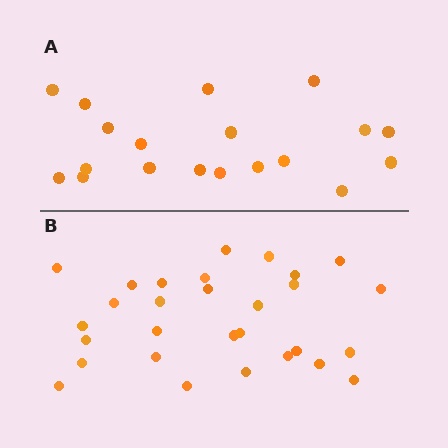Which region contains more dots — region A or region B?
Region B (the bottom region) has more dots.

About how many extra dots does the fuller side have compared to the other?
Region B has roughly 10 or so more dots than region A.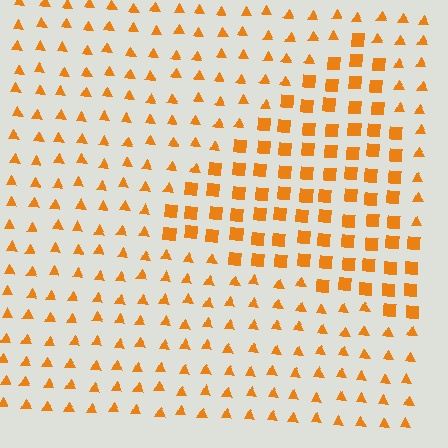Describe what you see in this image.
The image is filled with small orange elements arranged in a uniform grid. A triangle-shaped region contains squares, while the surrounding area contains triangles. The boundary is defined purely by the change in element shape.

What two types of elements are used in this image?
The image uses squares inside the triangle region and triangles outside it.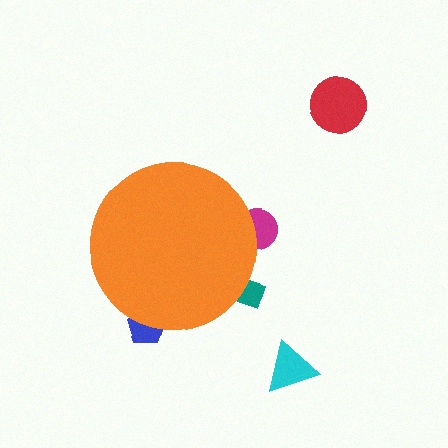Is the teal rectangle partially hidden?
Yes, the teal rectangle is partially hidden behind the orange circle.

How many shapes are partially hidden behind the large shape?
3 shapes are partially hidden.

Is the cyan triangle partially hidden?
No, the cyan triangle is fully visible.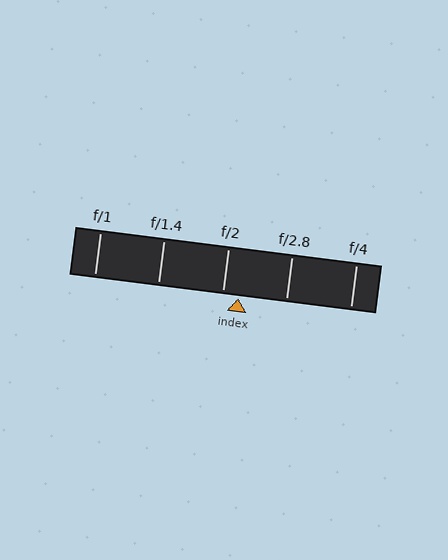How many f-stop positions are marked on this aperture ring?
There are 5 f-stop positions marked.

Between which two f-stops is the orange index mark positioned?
The index mark is between f/2 and f/2.8.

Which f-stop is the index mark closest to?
The index mark is closest to f/2.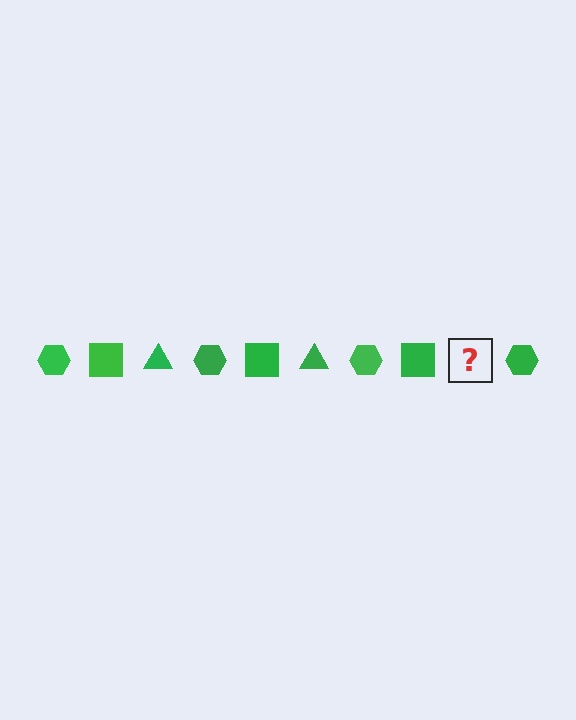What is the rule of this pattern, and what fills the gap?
The rule is that the pattern cycles through hexagon, square, triangle shapes in green. The gap should be filled with a green triangle.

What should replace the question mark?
The question mark should be replaced with a green triangle.